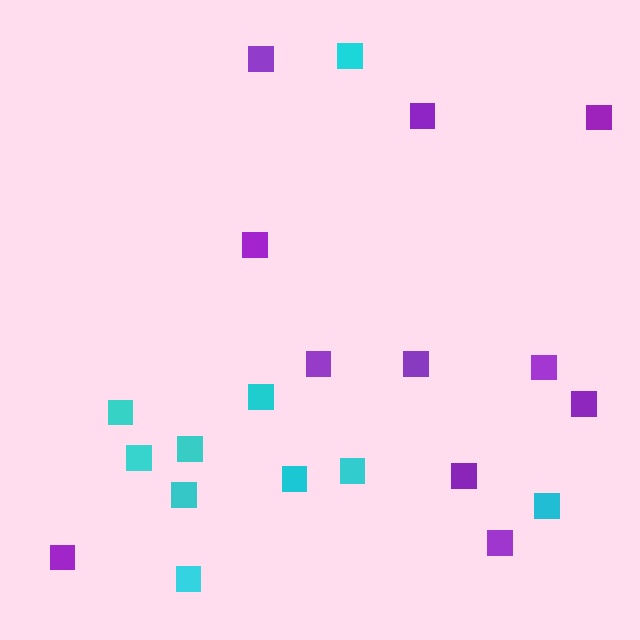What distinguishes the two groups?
There are 2 groups: one group of cyan squares (10) and one group of purple squares (11).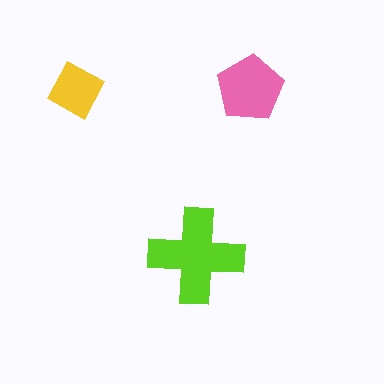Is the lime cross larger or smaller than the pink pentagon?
Larger.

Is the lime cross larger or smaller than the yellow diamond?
Larger.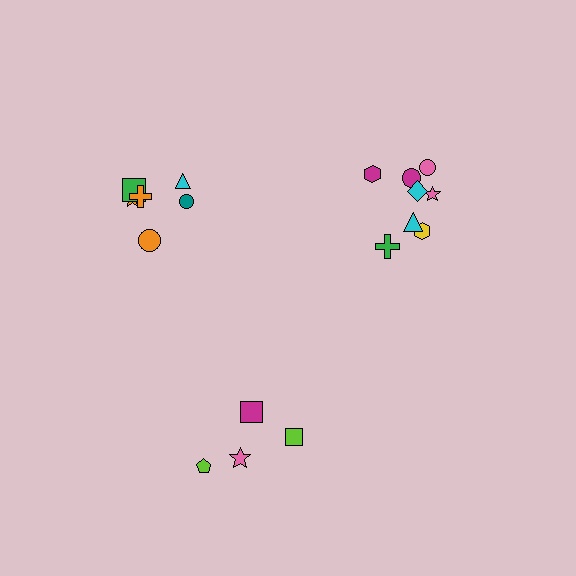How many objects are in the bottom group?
There are 4 objects.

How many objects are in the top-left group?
There are 6 objects.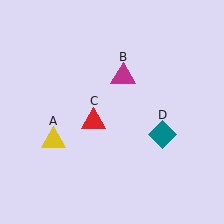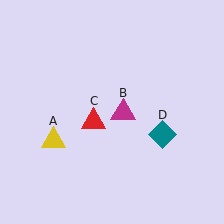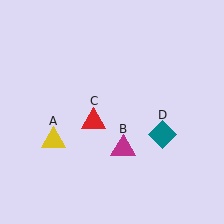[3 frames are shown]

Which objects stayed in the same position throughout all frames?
Yellow triangle (object A) and red triangle (object C) and teal diamond (object D) remained stationary.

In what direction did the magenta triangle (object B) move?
The magenta triangle (object B) moved down.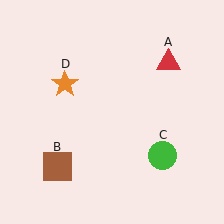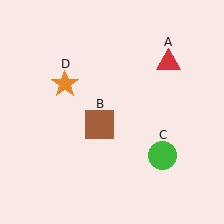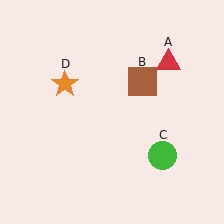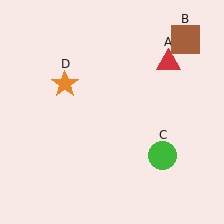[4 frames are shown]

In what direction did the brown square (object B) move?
The brown square (object B) moved up and to the right.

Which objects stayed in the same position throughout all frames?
Red triangle (object A) and green circle (object C) and orange star (object D) remained stationary.